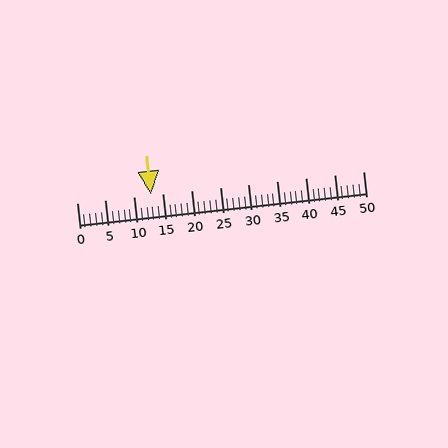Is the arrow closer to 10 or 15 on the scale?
The arrow is closer to 15.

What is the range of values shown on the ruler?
The ruler shows values from 0 to 50.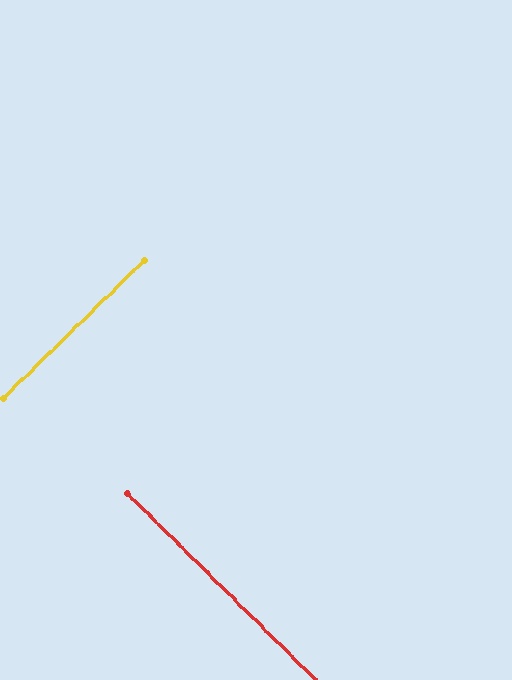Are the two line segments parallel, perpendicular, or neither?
Perpendicular — they meet at approximately 89°.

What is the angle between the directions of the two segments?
Approximately 89 degrees.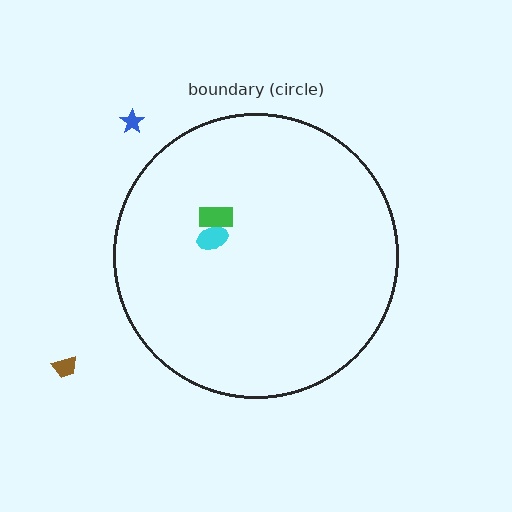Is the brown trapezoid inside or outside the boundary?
Outside.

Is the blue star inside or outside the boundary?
Outside.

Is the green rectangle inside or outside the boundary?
Inside.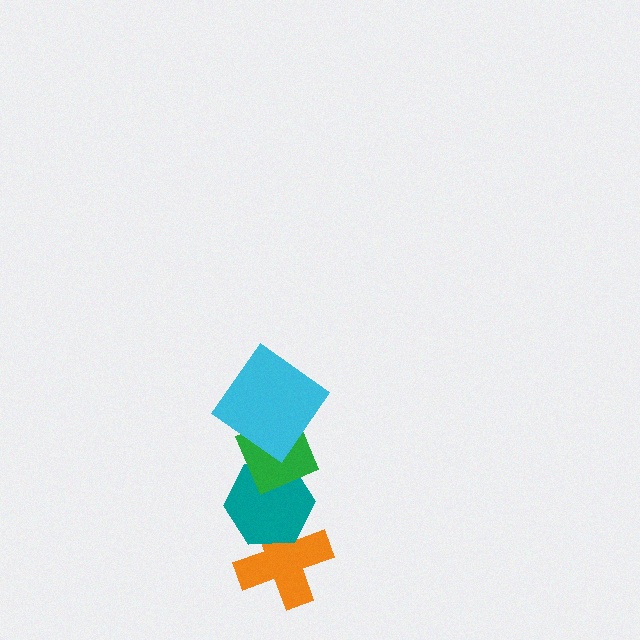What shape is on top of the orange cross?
The teal hexagon is on top of the orange cross.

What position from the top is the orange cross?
The orange cross is 4th from the top.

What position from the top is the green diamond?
The green diamond is 2nd from the top.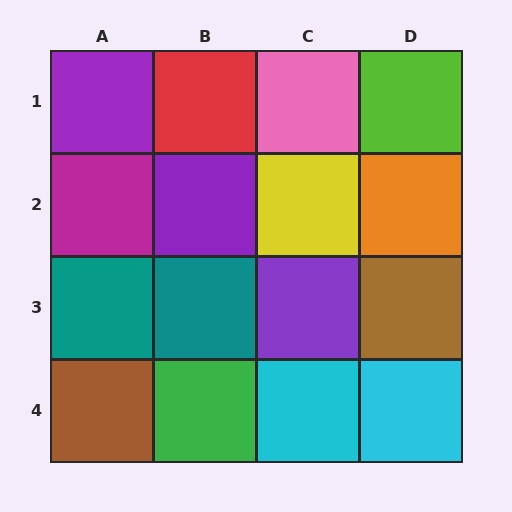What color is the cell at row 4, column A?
Brown.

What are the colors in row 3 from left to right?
Teal, teal, purple, brown.